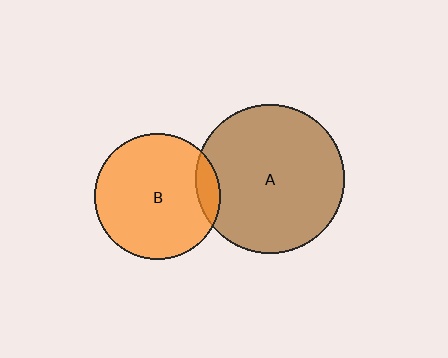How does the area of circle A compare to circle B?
Approximately 1.4 times.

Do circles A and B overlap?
Yes.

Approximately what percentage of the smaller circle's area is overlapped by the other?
Approximately 10%.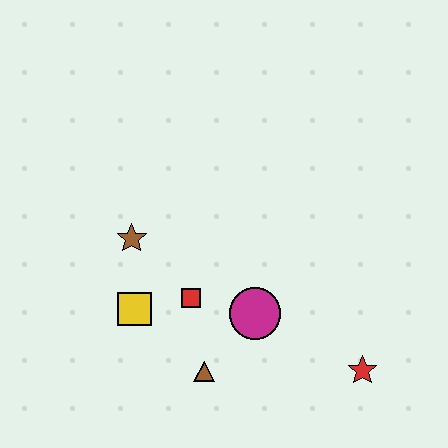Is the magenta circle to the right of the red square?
Yes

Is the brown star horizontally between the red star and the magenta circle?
No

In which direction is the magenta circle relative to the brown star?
The magenta circle is to the right of the brown star.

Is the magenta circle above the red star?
Yes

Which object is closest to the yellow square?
The red square is closest to the yellow square.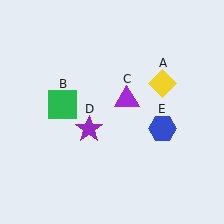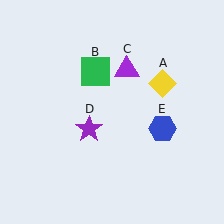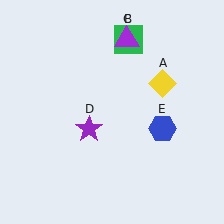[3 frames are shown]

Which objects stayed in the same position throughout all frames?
Yellow diamond (object A) and purple star (object D) and blue hexagon (object E) remained stationary.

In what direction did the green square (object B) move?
The green square (object B) moved up and to the right.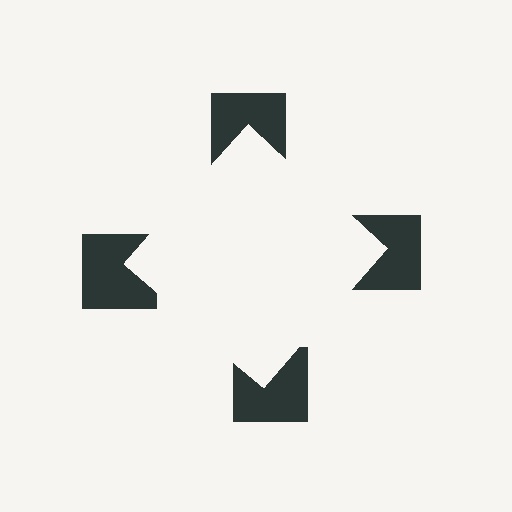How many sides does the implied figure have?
4 sides.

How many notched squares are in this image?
There are 4 — one at each vertex of the illusory square.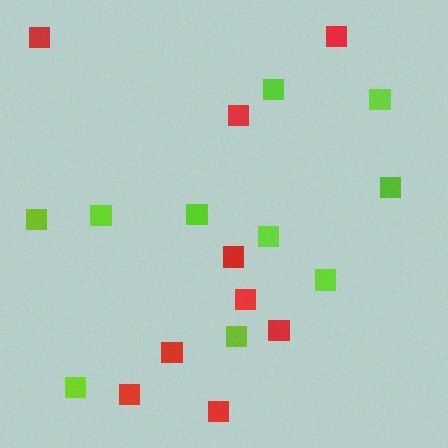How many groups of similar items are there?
There are 2 groups: one group of red squares (9) and one group of lime squares (10).